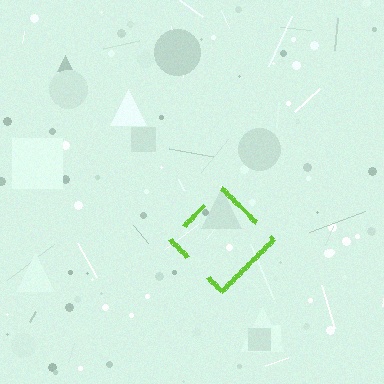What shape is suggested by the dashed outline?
The dashed outline suggests a diamond.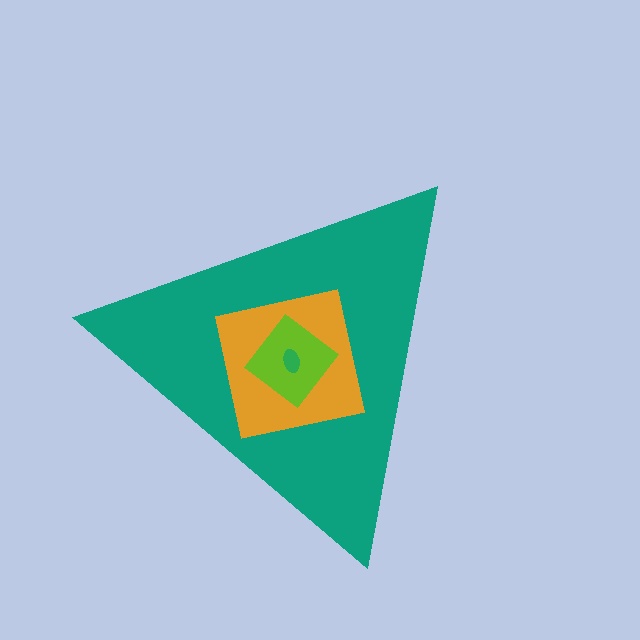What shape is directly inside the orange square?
The lime diamond.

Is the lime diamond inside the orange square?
Yes.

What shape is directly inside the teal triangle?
The orange square.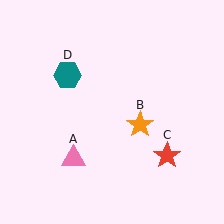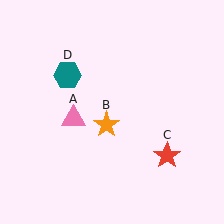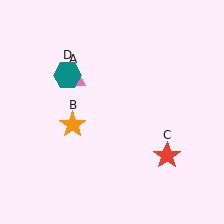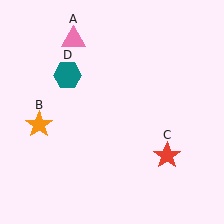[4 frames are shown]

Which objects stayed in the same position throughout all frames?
Red star (object C) and teal hexagon (object D) remained stationary.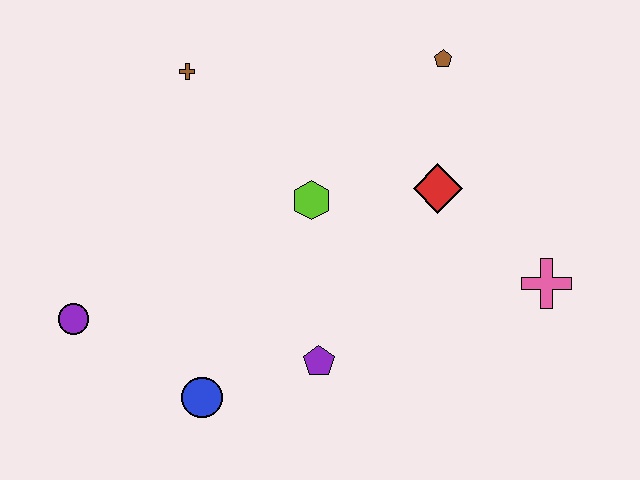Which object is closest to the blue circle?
The purple pentagon is closest to the blue circle.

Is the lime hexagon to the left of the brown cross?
No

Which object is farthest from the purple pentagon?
The brown pentagon is farthest from the purple pentagon.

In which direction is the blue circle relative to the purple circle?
The blue circle is to the right of the purple circle.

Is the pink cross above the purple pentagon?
Yes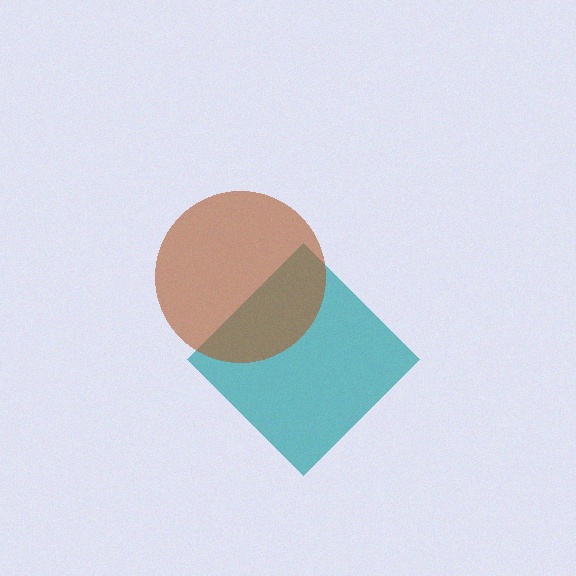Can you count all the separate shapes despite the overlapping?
Yes, there are 2 separate shapes.